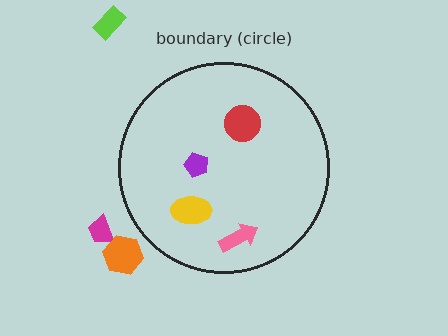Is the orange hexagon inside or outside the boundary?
Outside.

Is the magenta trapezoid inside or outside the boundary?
Outside.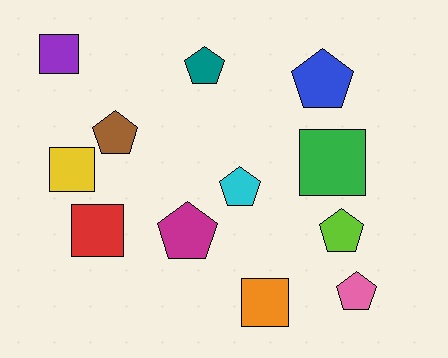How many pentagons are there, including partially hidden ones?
There are 7 pentagons.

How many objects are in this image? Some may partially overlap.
There are 12 objects.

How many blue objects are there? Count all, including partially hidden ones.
There is 1 blue object.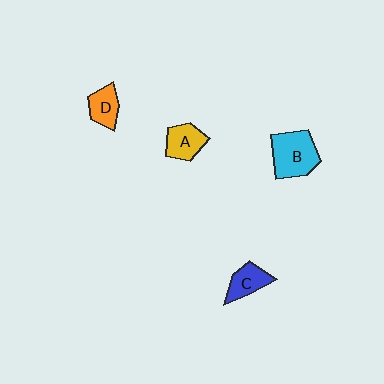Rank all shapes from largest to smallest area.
From largest to smallest: B (cyan), A (yellow), C (blue), D (orange).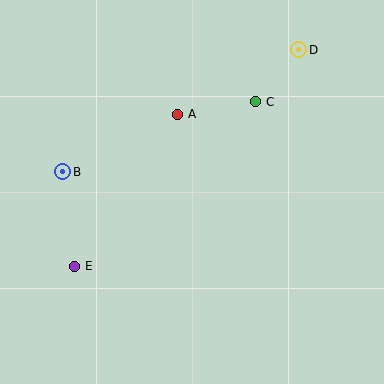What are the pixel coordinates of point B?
Point B is at (63, 172).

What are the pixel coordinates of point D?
Point D is at (299, 50).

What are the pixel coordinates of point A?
Point A is at (178, 114).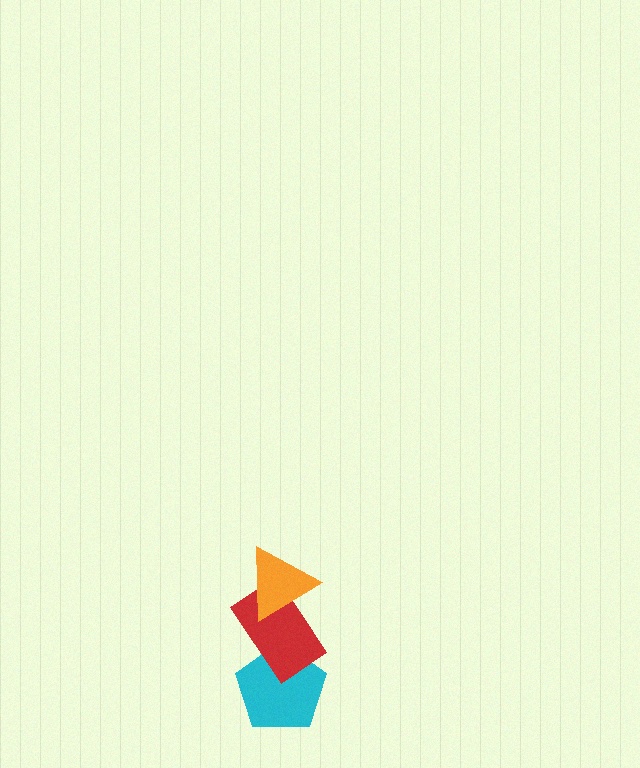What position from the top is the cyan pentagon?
The cyan pentagon is 3rd from the top.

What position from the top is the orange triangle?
The orange triangle is 1st from the top.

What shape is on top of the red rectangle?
The orange triangle is on top of the red rectangle.